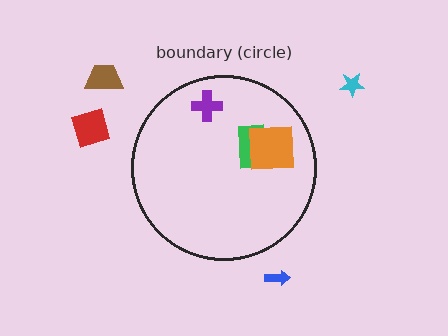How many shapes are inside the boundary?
3 inside, 4 outside.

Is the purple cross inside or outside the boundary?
Inside.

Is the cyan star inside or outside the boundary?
Outside.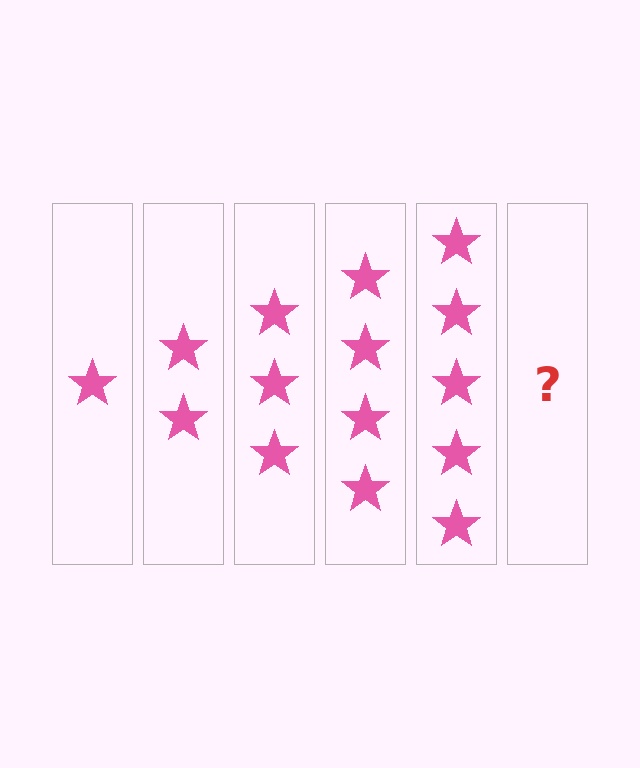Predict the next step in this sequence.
The next step is 6 stars.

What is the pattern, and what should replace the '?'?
The pattern is that each step adds one more star. The '?' should be 6 stars.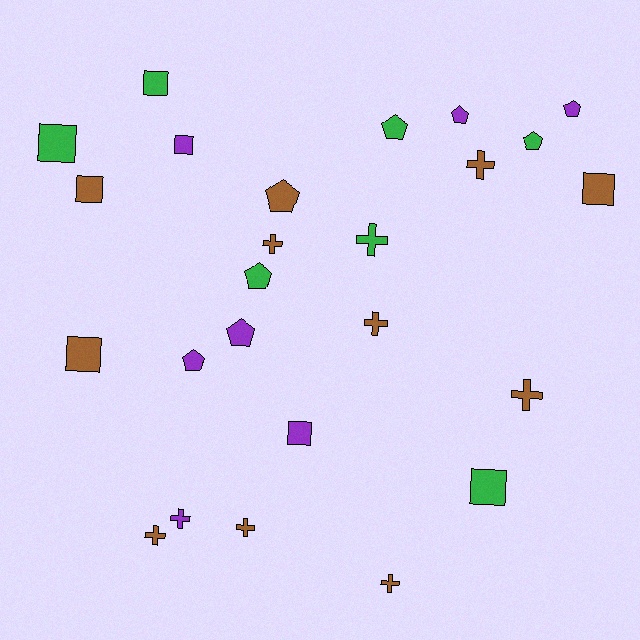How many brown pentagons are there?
There is 1 brown pentagon.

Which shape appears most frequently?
Cross, with 9 objects.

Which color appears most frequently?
Brown, with 11 objects.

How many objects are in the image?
There are 25 objects.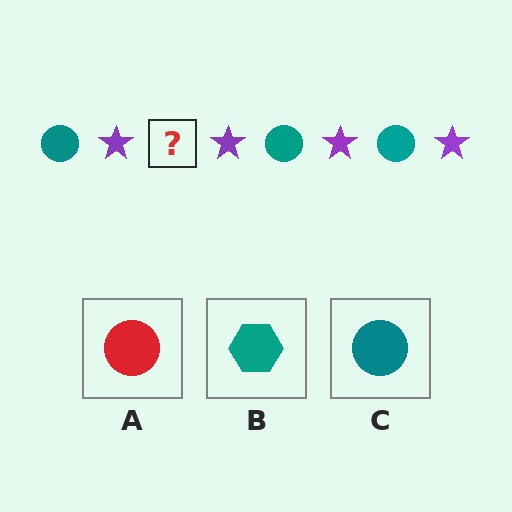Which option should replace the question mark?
Option C.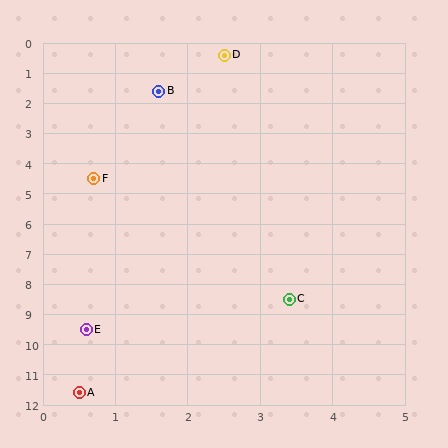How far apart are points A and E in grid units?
Points A and E are about 2.1 grid units apart.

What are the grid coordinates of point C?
Point C is at approximately (3.4, 8.5).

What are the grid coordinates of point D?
Point D is at approximately (2.5, 0.4).